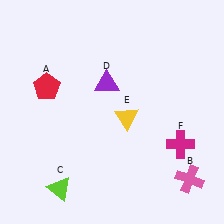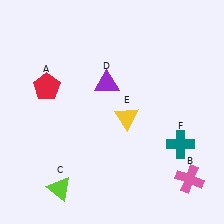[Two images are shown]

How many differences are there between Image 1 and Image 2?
There is 1 difference between the two images.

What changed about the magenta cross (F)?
In Image 1, F is magenta. In Image 2, it changed to teal.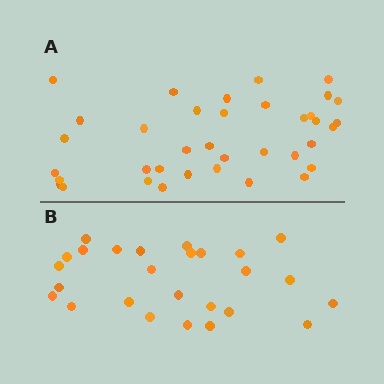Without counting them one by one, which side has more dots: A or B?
Region A (the top region) has more dots.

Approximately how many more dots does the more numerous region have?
Region A has roughly 12 or so more dots than region B.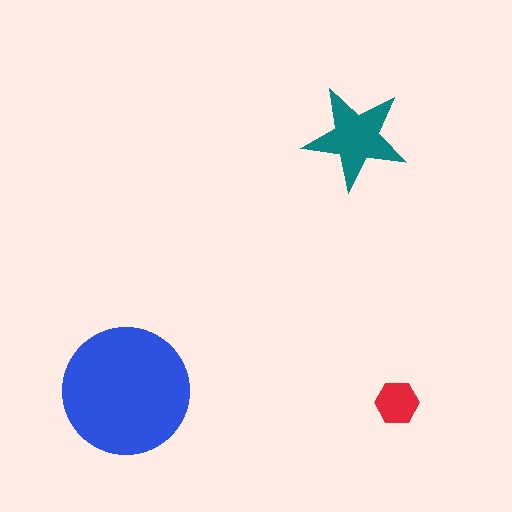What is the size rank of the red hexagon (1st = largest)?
3rd.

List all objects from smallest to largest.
The red hexagon, the teal star, the blue circle.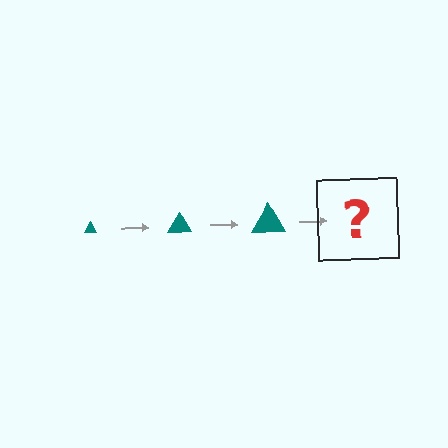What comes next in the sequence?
The next element should be a teal triangle, larger than the previous one.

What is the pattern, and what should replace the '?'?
The pattern is that the triangle gets progressively larger each step. The '?' should be a teal triangle, larger than the previous one.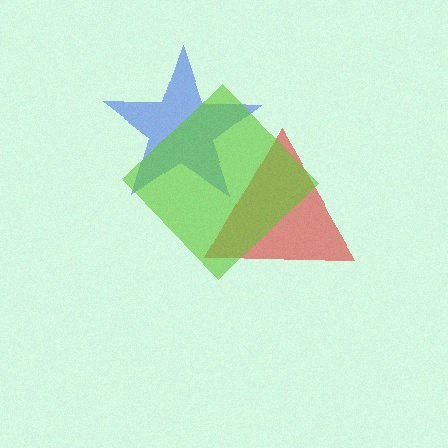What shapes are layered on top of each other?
The layered shapes are: a blue star, a red triangle, a lime diamond.